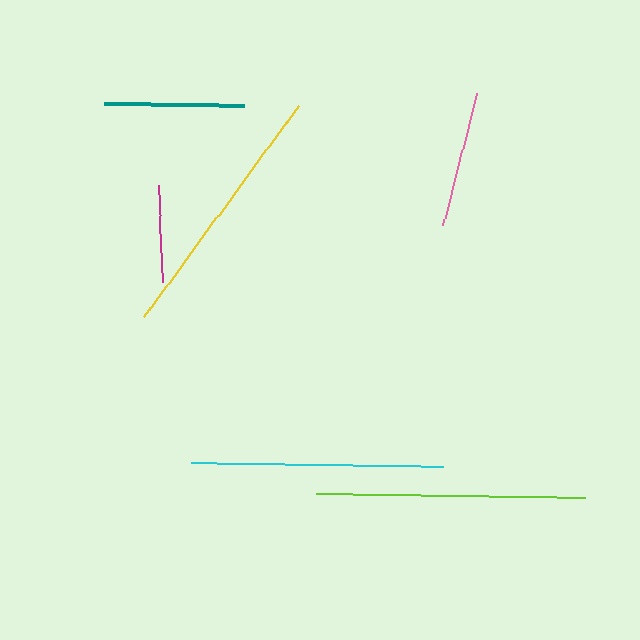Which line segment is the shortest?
The magenta line is the shortest at approximately 97 pixels.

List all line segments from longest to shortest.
From longest to shortest: lime, yellow, cyan, teal, pink, magenta.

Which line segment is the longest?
The lime line is the longest at approximately 269 pixels.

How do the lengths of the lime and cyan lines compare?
The lime and cyan lines are approximately the same length.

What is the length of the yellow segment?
The yellow segment is approximately 263 pixels long.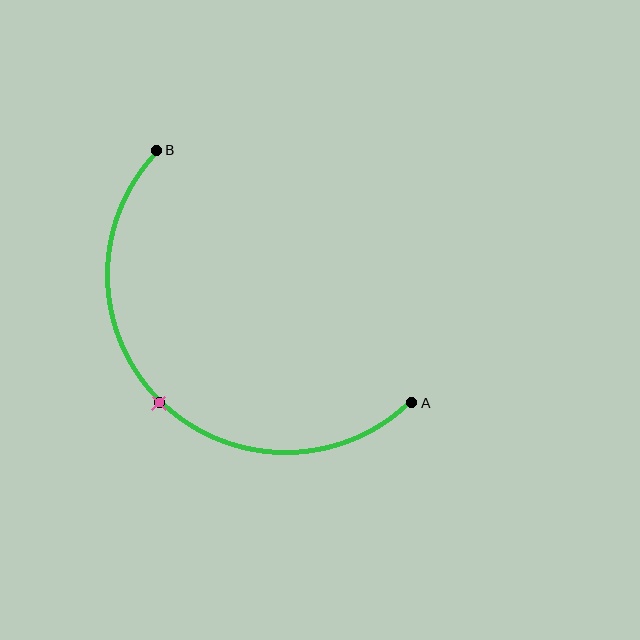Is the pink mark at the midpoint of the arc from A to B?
Yes. The pink mark lies on the arc at equal arc-length from both A and B — it is the arc midpoint.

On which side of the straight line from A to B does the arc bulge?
The arc bulges below and to the left of the straight line connecting A and B.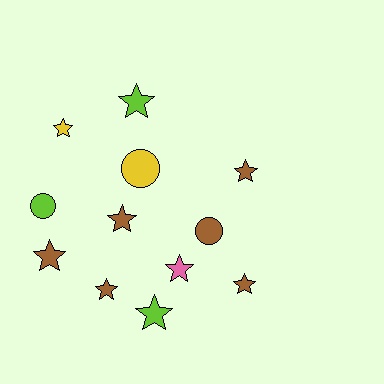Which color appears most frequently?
Brown, with 6 objects.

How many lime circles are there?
There is 1 lime circle.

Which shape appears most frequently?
Star, with 9 objects.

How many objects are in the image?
There are 12 objects.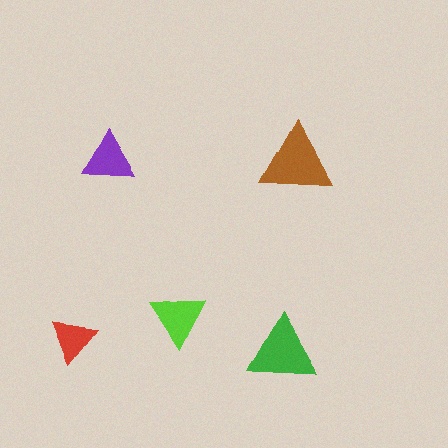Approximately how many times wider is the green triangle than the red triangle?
About 1.5 times wider.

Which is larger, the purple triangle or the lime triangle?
The lime one.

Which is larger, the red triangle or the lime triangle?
The lime one.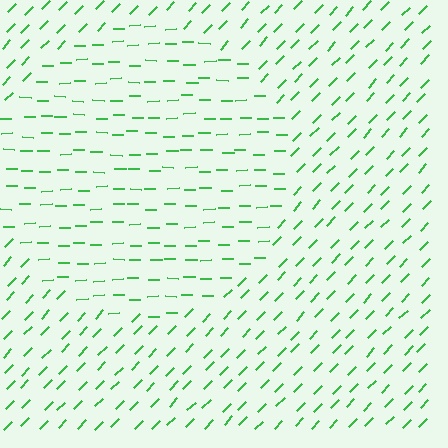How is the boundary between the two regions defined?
The boundary is defined purely by a change in line orientation (approximately 45 degrees difference). All lines are the same color and thickness.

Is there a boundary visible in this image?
Yes, there is a texture boundary formed by a change in line orientation.